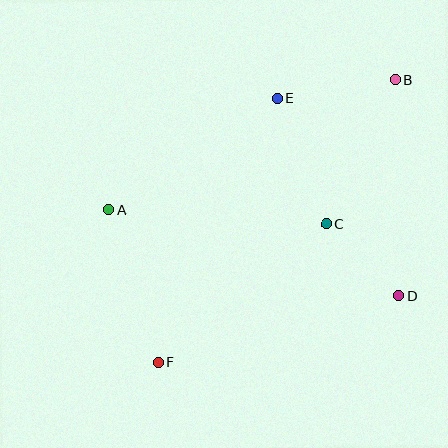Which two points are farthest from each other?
Points B and F are farthest from each other.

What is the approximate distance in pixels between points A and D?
The distance between A and D is approximately 303 pixels.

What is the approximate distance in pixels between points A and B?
The distance between A and B is approximately 314 pixels.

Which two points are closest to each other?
Points C and D are closest to each other.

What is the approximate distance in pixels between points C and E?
The distance between C and E is approximately 135 pixels.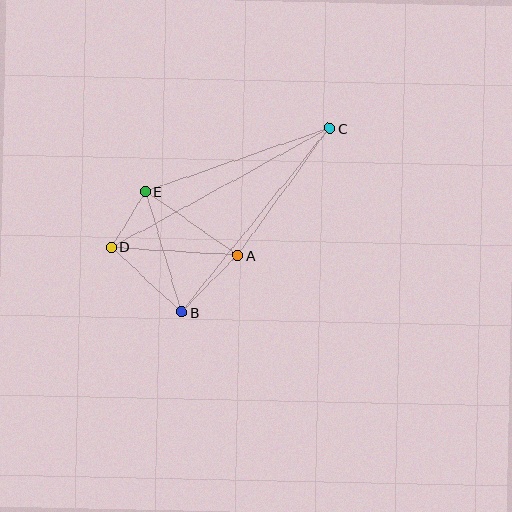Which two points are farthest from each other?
Points C and D are farthest from each other.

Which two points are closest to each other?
Points D and E are closest to each other.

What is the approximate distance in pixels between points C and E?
The distance between C and E is approximately 194 pixels.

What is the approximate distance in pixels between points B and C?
The distance between B and C is approximately 236 pixels.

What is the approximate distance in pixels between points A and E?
The distance between A and E is approximately 112 pixels.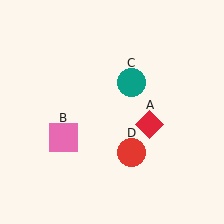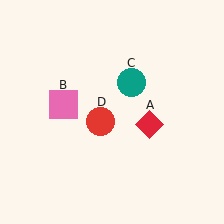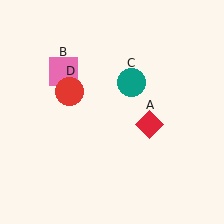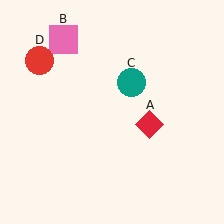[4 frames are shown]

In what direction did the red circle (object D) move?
The red circle (object D) moved up and to the left.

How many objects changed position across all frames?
2 objects changed position: pink square (object B), red circle (object D).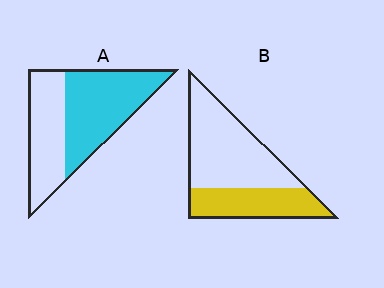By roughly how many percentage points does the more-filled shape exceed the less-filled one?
By roughly 20 percentage points (A over B).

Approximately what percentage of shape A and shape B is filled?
A is approximately 55% and B is approximately 35%.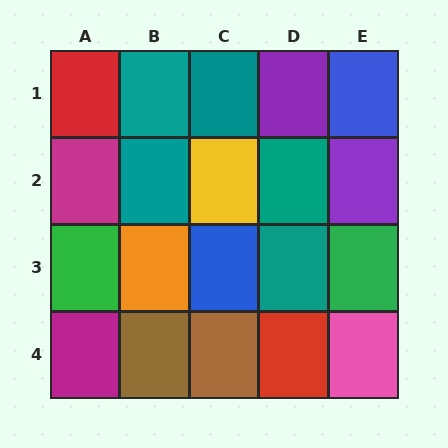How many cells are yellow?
1 cell is yellow.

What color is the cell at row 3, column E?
Green.